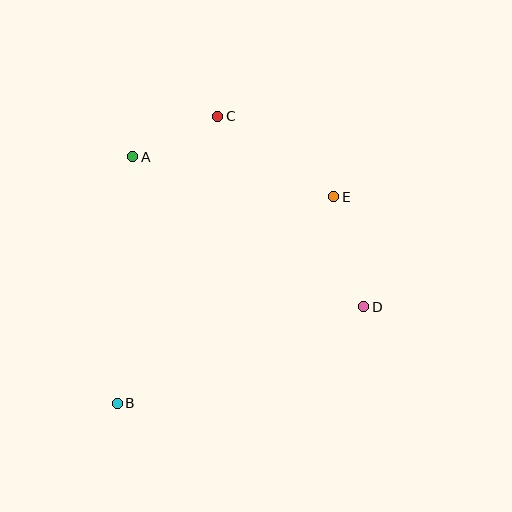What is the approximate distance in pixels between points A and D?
The distance between A and D is approximately 276 pixels.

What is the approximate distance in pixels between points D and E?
The distance between D and E is approximately 114 pixels.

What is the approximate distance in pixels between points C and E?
The distance between C and E is approximately 141 pixels.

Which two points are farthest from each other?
Points B and C are farthest from each other.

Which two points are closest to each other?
Points A and C are closest to each other.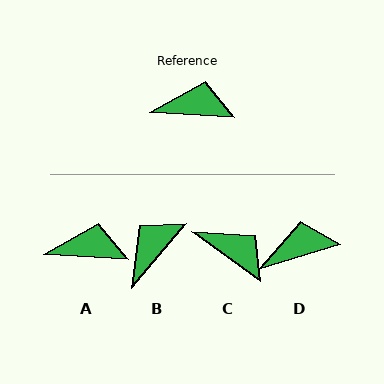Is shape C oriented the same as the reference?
No, it is off by about 33 degrees.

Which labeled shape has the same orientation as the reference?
A.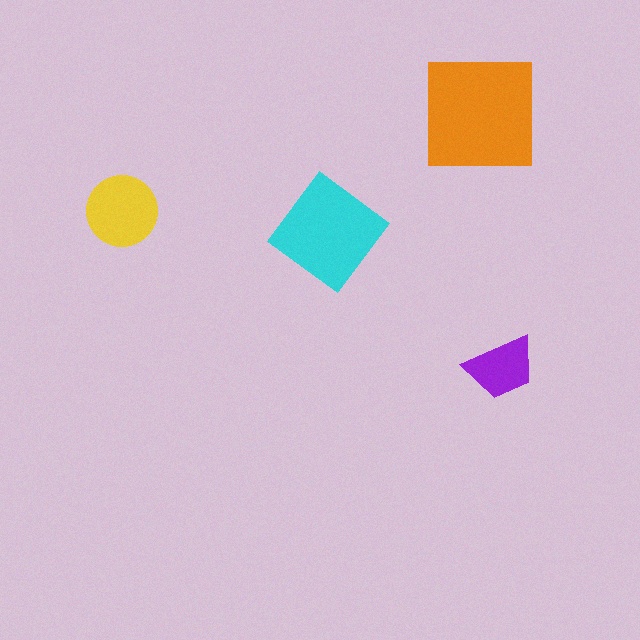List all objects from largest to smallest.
The orange square, the cyan diamond, the yellow circle, the purple trapezoid.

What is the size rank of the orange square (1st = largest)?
1st.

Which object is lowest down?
The purple trapezoid is bottommost.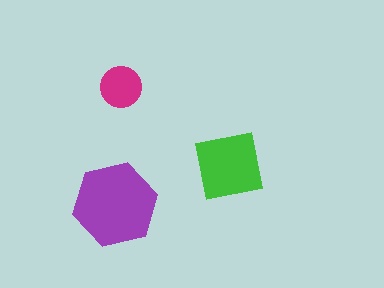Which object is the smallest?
The magenta circle.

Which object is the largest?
The purple hexagon.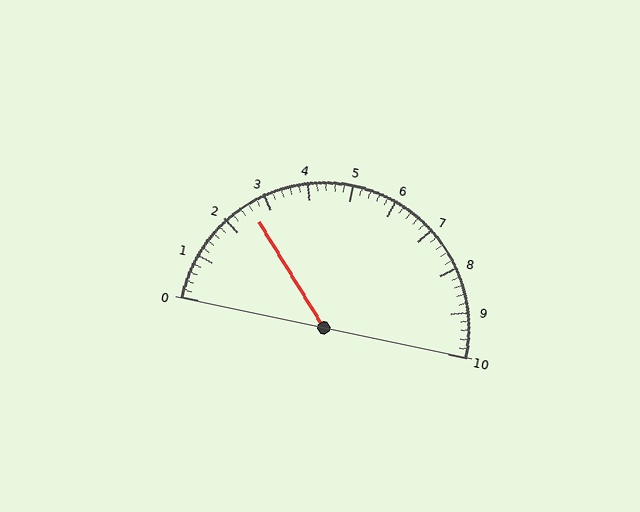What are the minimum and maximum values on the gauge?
The gauge ranges from 0 to 10.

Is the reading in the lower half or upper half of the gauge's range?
The reading is in the lower half of the range (0 to 10).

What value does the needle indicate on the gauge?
The needle indicates approximately 2.6.